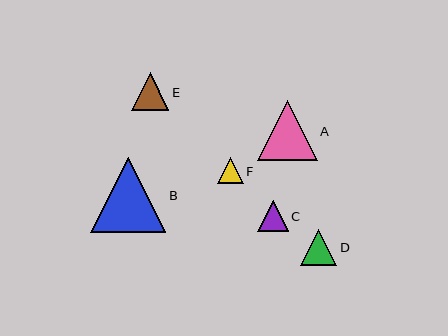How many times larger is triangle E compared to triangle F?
Triangle E is approximately 1.4 times the size of triangle F.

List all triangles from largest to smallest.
From largest to smallest: B, A, E, D, C, F.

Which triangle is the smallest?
Triangle F is the smallest with a size of approximately 26 pixels.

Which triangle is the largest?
Triangle B is the largest with a size of approximately 75 pixels.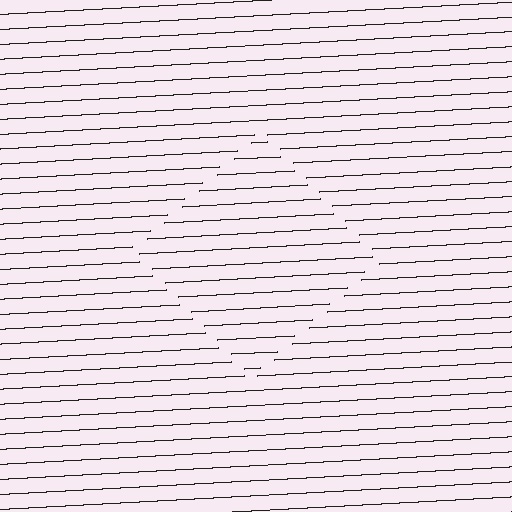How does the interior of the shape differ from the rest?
The interior of the shape contains the same grating, shifted by half a period — the contour is defined by the phase discontinuity where line-ends from the inner and outer gratings abut.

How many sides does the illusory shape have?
4 sides — the line-ends trace a square.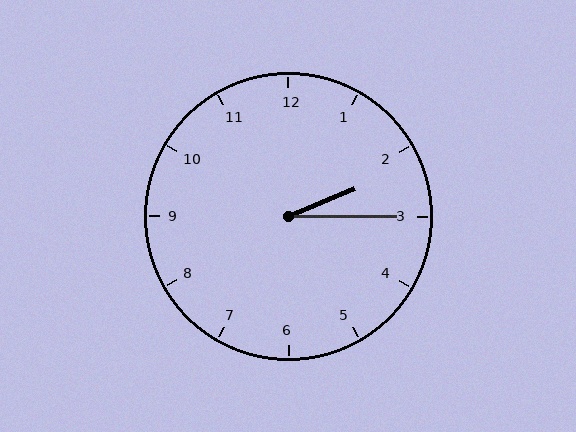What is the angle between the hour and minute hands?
Approximately 22 degrees.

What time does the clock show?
2:15.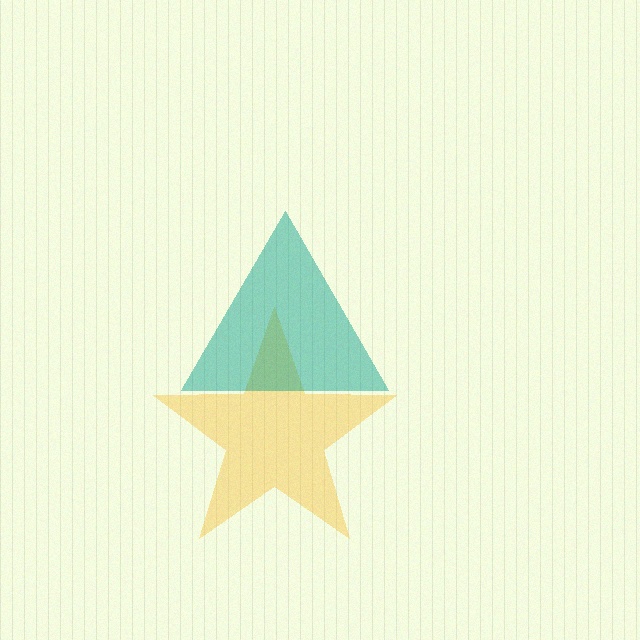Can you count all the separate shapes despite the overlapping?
Yes, there are 2 separate shapes.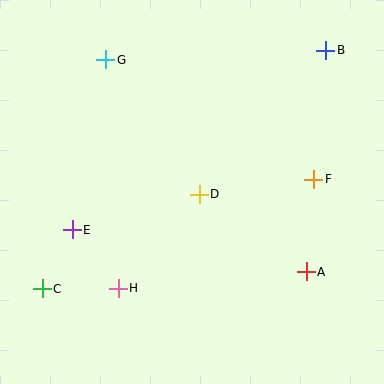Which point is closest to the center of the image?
Point D at (199, 194) is closest to the center.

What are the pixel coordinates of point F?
Point F is at (313, 179).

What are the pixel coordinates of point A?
Point A is at (306, 272).